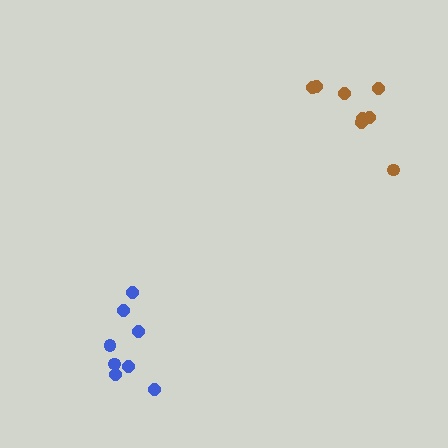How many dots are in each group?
Group 1: 8 dots, Group 2: 8 dots (16 total).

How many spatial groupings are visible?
There are 2 spatial groupings.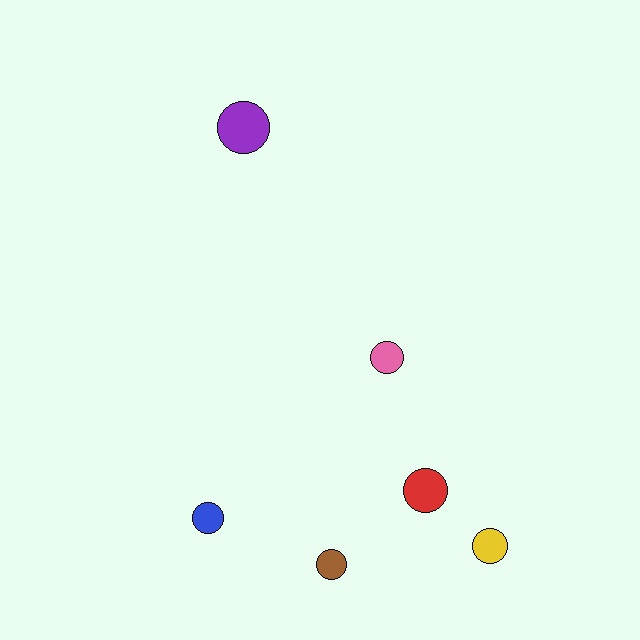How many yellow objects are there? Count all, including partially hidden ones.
There is 1 yellow object.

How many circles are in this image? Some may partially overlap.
There are 6 circles.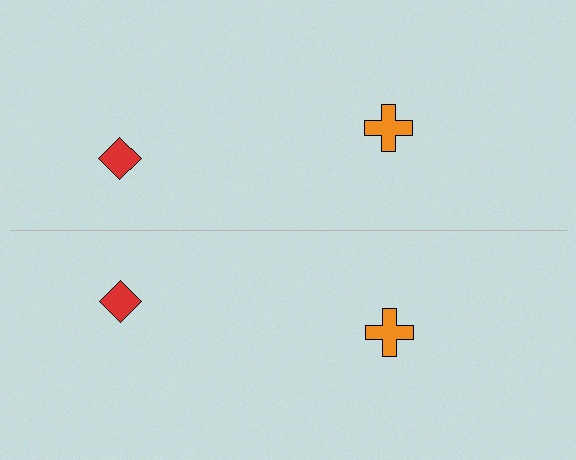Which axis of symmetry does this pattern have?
The pattern has a horizontal axis of symmetry running through the center of the image.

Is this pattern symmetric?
Yes, this pattern has bilateral (reflection) symmetry.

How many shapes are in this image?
There are 4 shapes in this image.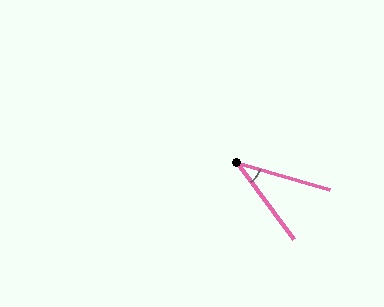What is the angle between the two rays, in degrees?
Approximately 37 degrees.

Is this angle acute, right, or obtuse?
It is acute.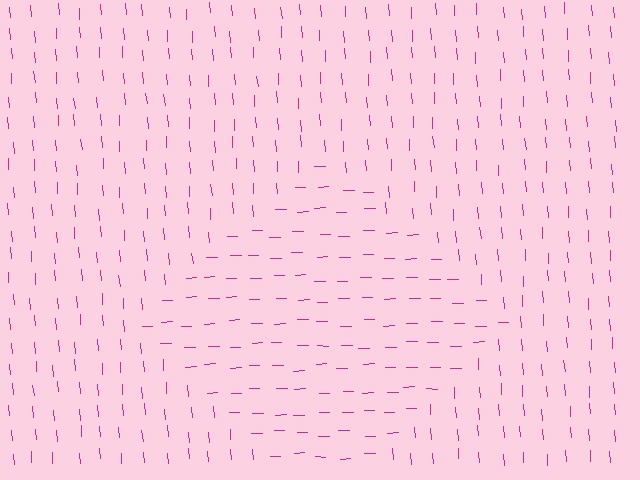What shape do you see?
I see a diamond.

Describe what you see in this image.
The image is filled with small magenta line segments. A diamond region in the image has lines oriented differently from the surrounding lines, creating a visible texture boundary.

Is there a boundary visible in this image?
Yes, there is a texture boundary formed by a change in line orientation.